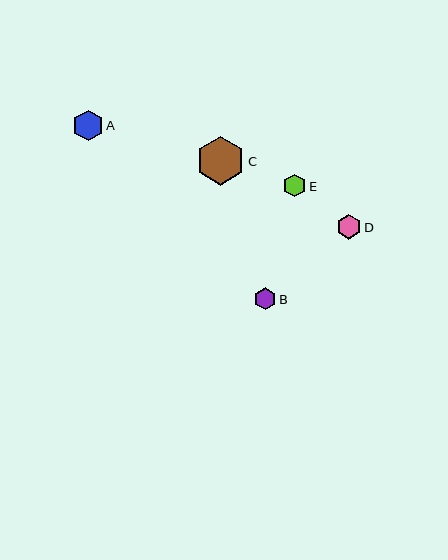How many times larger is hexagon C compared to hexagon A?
Hexagon C is approximately 1.6 times the size of hexagon A.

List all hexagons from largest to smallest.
From largest to smallest: C, A, D, E, B.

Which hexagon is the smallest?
Hexagon B is the smallest with a size of approximately 22 pixels.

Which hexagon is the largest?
Hexagon C is the largest with a size of approximately 48 pixels.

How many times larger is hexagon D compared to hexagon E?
Hexagon D is approximately 1.1 times the size of hexagon E.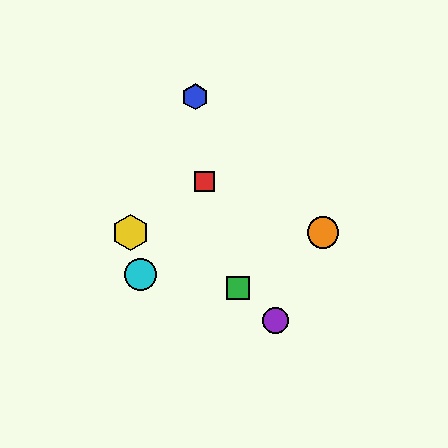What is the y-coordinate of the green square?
The green square is at y≈288.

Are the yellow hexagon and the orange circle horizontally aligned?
Yes, both are at y≈233.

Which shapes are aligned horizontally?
The yellow hexagon, the orange circle are aligned horizontally.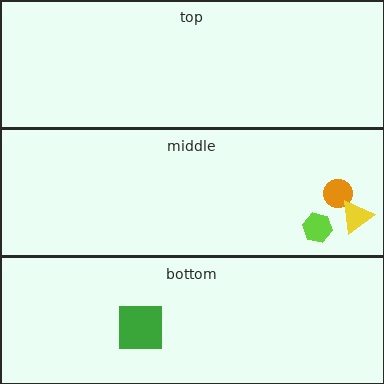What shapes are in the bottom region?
The green square.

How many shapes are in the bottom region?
1.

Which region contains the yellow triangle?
The middle region.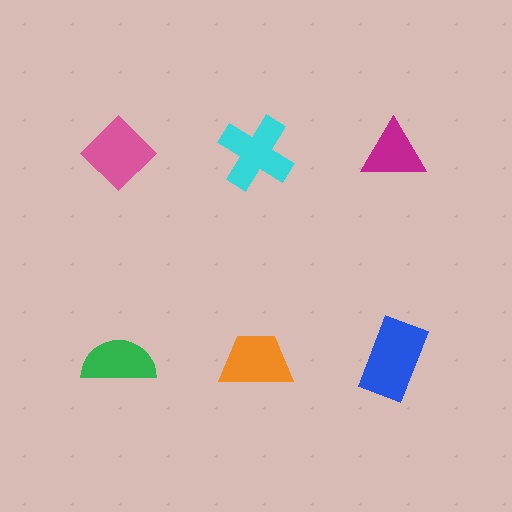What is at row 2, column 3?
A blue rectangle.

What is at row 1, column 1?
A pink diamond.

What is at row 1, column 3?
A magenta triangle.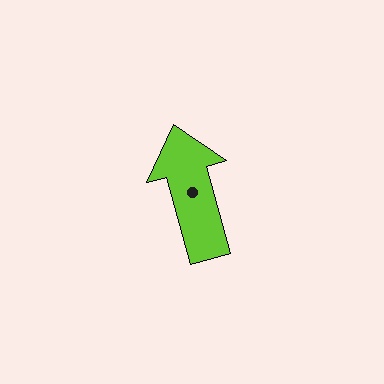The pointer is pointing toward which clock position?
Roughly 11 o'clock.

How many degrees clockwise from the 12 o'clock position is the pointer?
Approximately 345 degrees.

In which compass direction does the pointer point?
North.